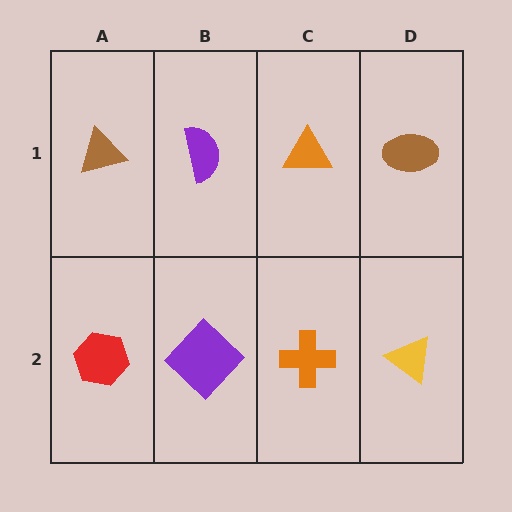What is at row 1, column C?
An orange triangle.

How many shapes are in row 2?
4 shapes.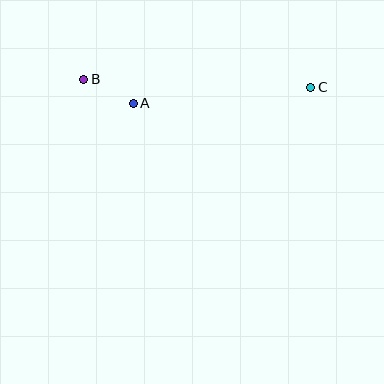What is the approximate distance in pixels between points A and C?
The distance between A and C is approximately 178 pixels.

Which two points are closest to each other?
Points A and B are closest to each other.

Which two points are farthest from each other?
Points B and C are farthest from each other.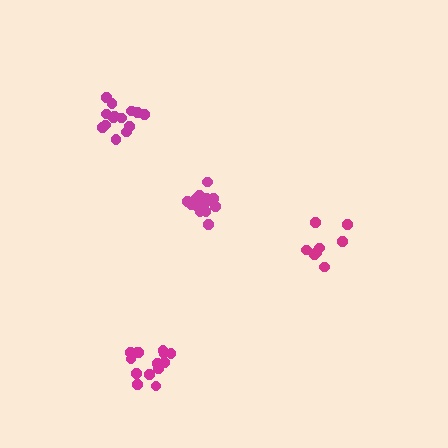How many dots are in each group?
Group 1: 14 dots, Group 2: 14 dots, Group 3: 8 dots, Group 4: 14 dots (50 total).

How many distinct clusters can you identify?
There are 4 distinct clusters.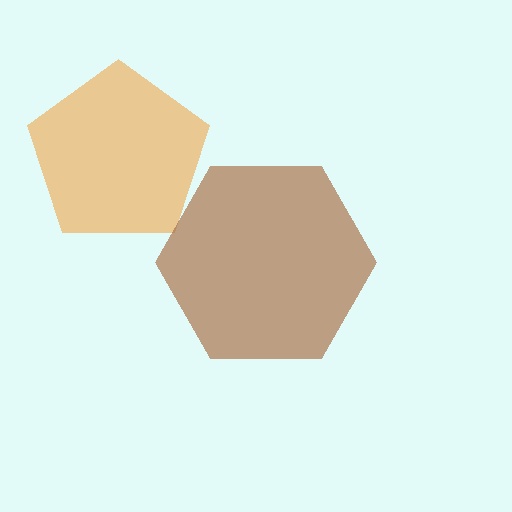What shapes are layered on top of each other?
The layered shapes are: an orange pentagon, a brown hexagon.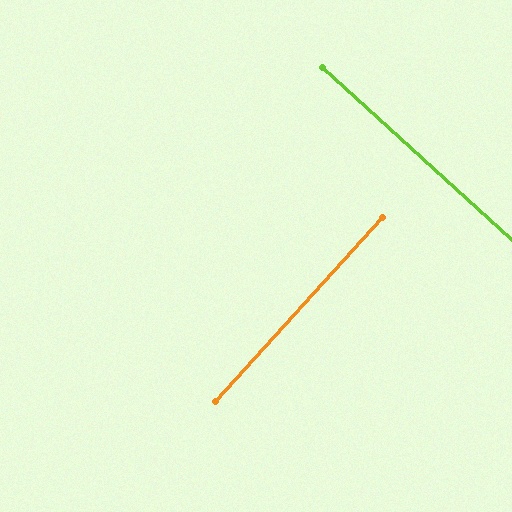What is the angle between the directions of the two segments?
Approximately 90 degrees.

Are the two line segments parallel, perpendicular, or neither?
Perpendicular — they meet at approximately 90°.